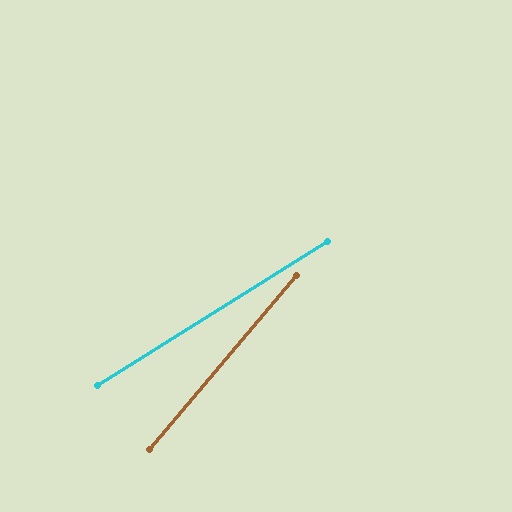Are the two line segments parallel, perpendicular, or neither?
Neither parallel nor perpendicular — they differ by about 18°.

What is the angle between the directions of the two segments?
Approximately 18 degrees.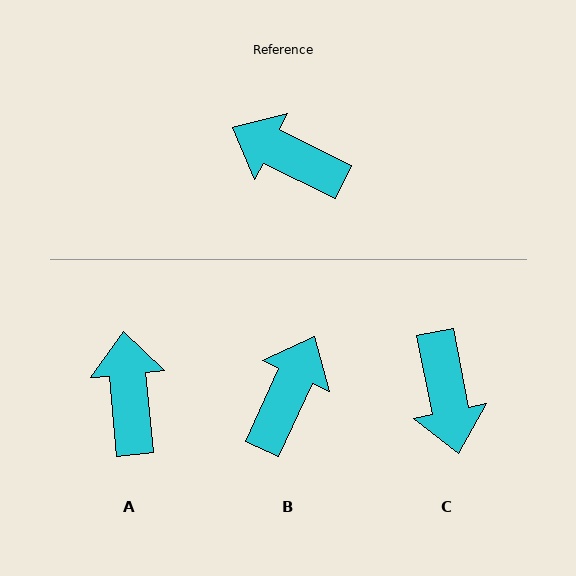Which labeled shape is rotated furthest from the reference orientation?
C, about 127 degrees away.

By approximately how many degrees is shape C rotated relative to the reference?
Approximately 127 degrees counter-clockwise.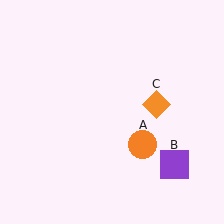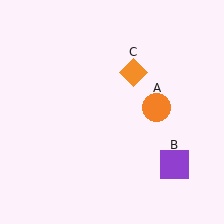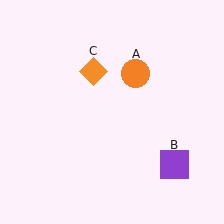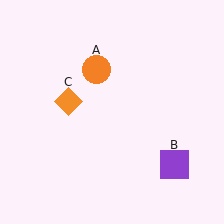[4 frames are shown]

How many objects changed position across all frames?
2 objects changed position: orange circle (object A), orange diamond (object C).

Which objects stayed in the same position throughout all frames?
Purple square (object B) remained stationary.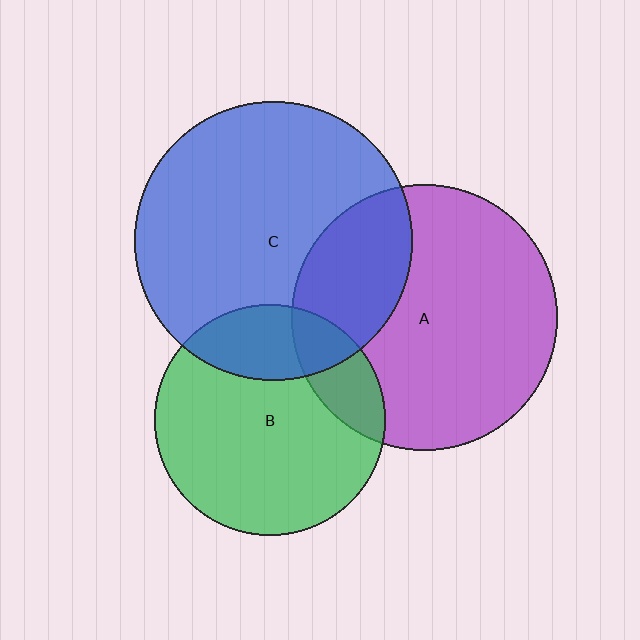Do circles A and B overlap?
Yes.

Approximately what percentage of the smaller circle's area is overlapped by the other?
Approximately 15%.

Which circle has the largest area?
Circle C (blue).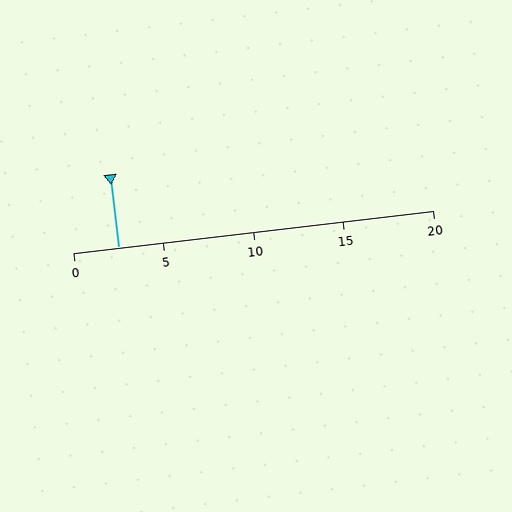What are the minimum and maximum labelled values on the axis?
The axis runs from 0 to 20.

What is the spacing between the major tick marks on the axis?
The major ticks are spaced 5 apart.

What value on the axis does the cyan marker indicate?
The marker indicates approximately 2.5.